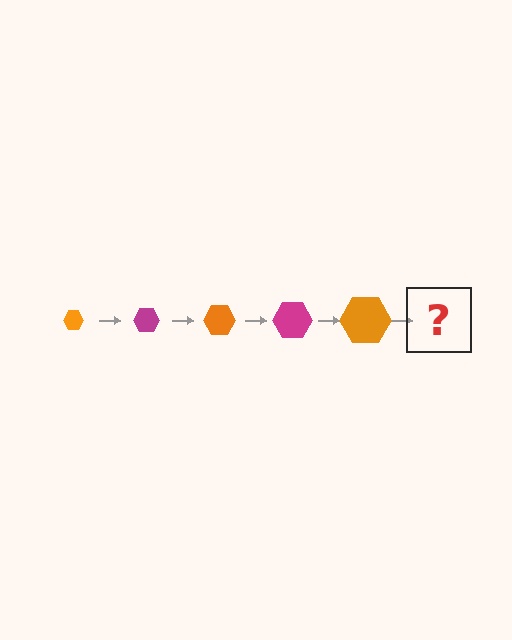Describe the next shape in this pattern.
It should be a magenta hexagon, larger than the previous one.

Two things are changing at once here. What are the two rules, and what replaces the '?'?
The two rules are that the hexagon grows larger each step and the color cycles through orange and magenta. The '?' should be a magenta hexagon, larger than the previous one.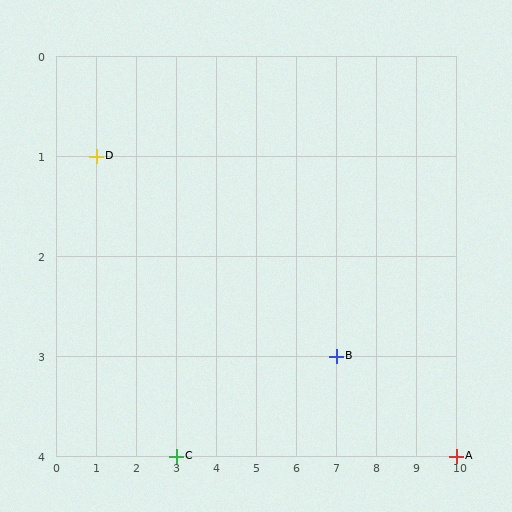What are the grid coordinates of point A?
Point A is at grid coordinates (10, 4).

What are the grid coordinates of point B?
Point B is at grid coordinates (7, 3).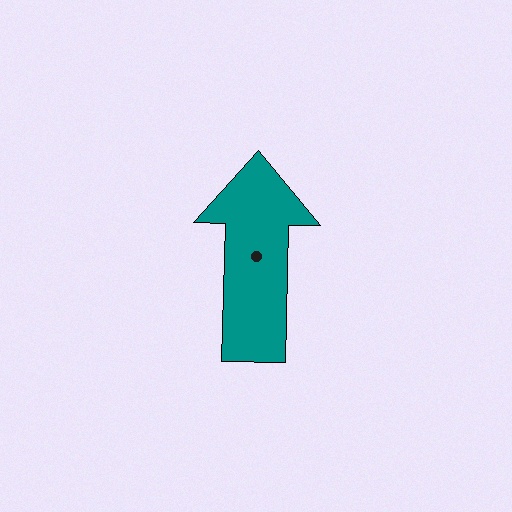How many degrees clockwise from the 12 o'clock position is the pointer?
Approximately 1 degrees.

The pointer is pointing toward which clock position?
Roughly 12 o'clock.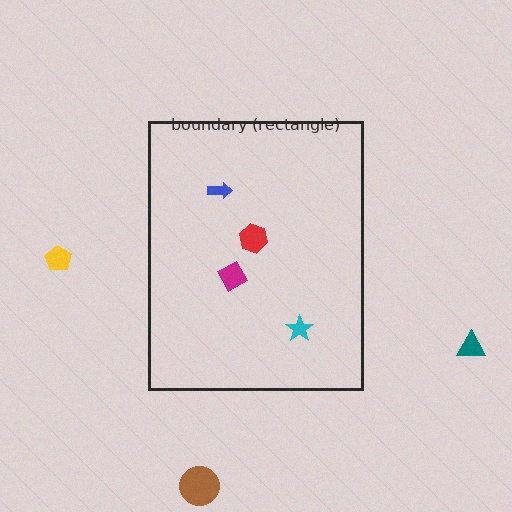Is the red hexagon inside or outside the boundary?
Inside.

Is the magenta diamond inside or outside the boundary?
Inside.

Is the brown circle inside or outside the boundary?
Outside.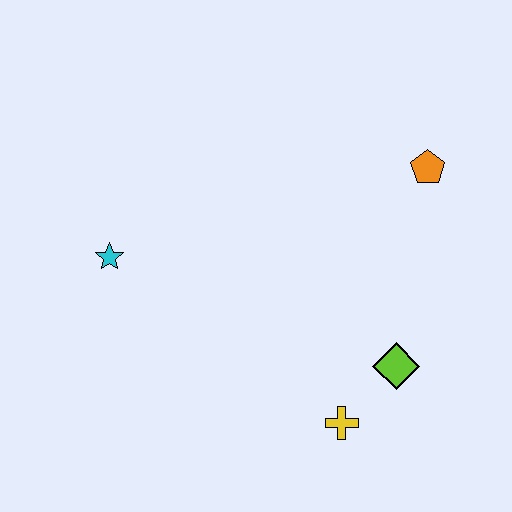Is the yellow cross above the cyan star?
No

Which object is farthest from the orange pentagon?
The cyan star is farthest from the orange pentagon.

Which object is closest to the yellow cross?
The lime diamond is closest to the yellow cross.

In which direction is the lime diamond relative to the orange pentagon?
The lime diamond is below the orange pentagon.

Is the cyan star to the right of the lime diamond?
No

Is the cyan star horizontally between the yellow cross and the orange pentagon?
No